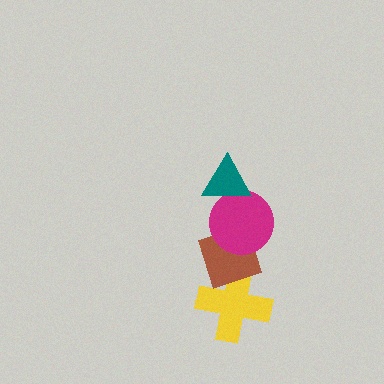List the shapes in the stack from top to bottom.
From top to bottom: the teal triangle, the magenta circle, the brown diamond, the yellow cross.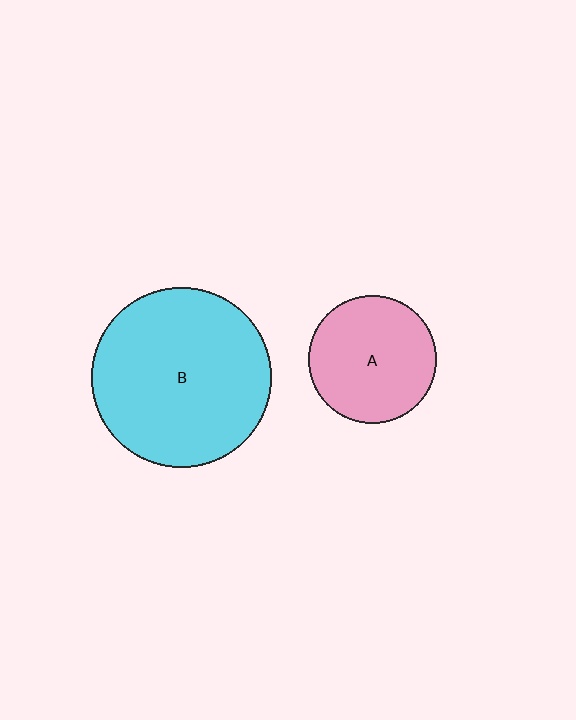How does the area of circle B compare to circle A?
Approximately 2.0 times.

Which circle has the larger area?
Circle B (cyan).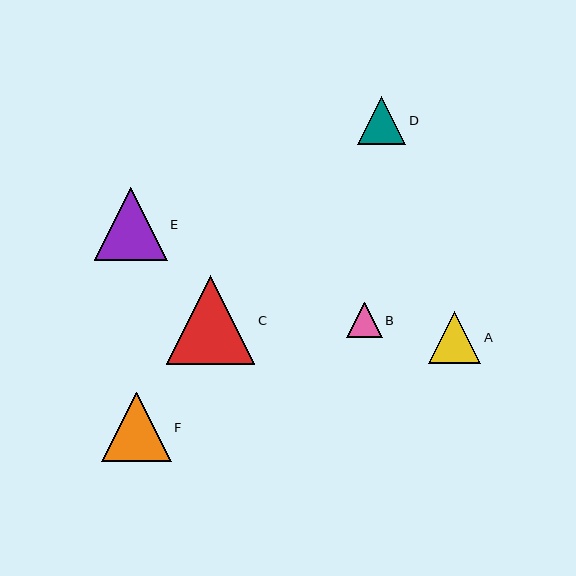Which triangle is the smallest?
Triangle B is the smallest with a size of approximately 36 pixels.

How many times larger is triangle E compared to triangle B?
Triangle E is approximately 2.0 times the size of triangle B.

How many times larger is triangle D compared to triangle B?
Triangle D is approximately 1.3 times the size of triangle B.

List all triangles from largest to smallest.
From largest to smallest: C, E, F, A, D, B.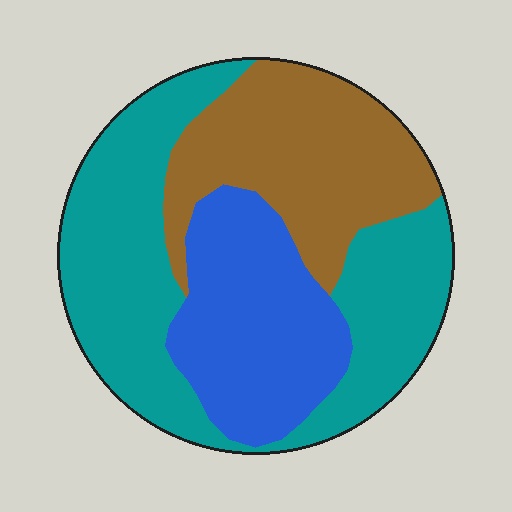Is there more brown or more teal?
Teal.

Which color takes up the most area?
Teal, at roughly 45%.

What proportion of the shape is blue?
Blue takes up between a sixth and a third of the shape.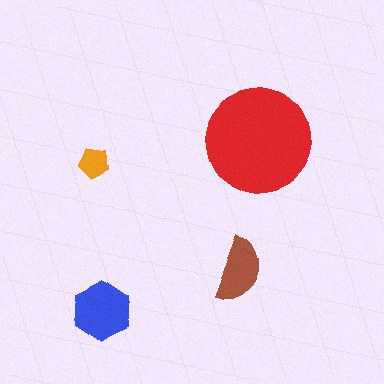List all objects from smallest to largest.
The orange pentagon, the brown semicircle, the blue hexagon, the red circle.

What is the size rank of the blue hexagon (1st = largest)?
2nd.